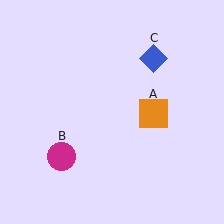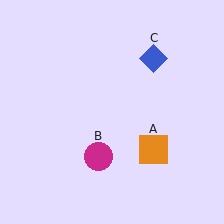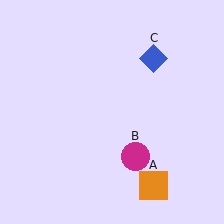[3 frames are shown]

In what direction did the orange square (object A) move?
The orange square (object A) moved down.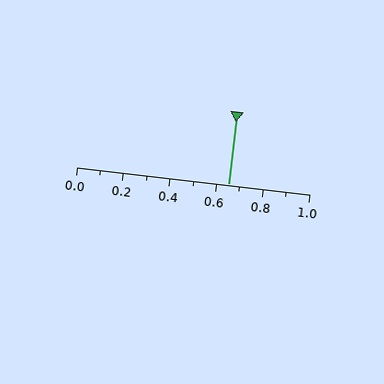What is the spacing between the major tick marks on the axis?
The major ticks are spaced 0.2 apart.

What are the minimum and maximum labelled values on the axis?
The axis runs from 0.0 to 1.0.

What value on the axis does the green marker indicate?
The marker indicates approximately 0.65.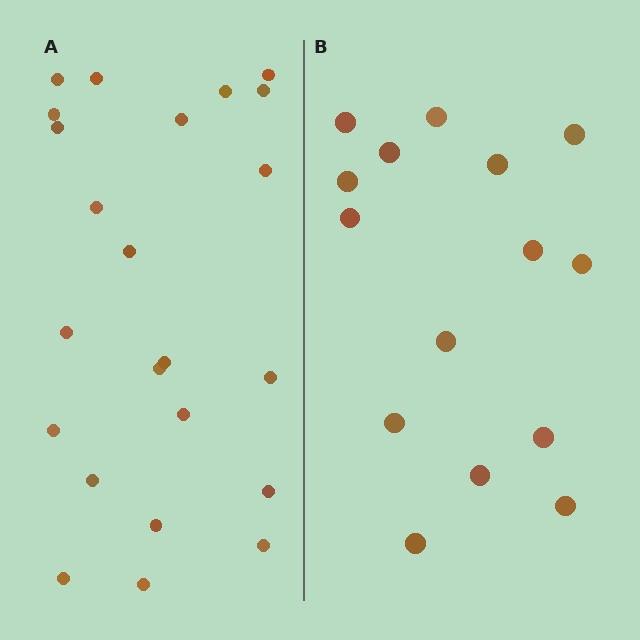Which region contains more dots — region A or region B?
Region A (the left region) has more dots.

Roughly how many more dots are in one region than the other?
Region A has roughly 8 or so more dots than region B.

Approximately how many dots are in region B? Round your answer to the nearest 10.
About 20 dots. (The exact count is 15, which rounds to 20.)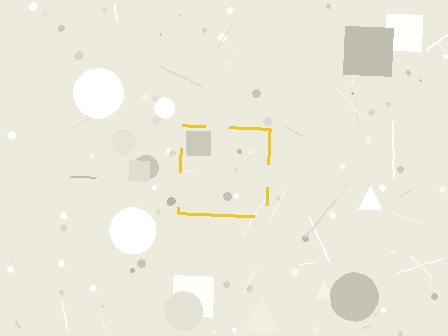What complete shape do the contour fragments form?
The contour fragments form a square.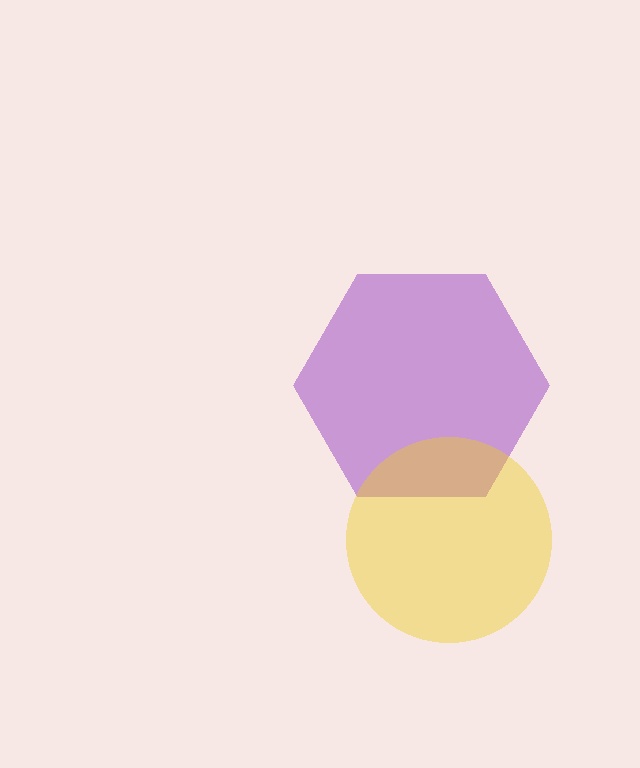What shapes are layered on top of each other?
The layered shapes are: a purple hexagon, a yellow circle.